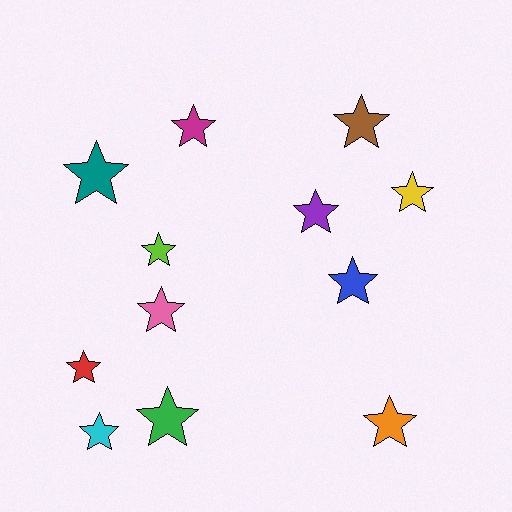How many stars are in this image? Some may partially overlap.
There are 12 stars.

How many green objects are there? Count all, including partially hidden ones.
There is 1 green object.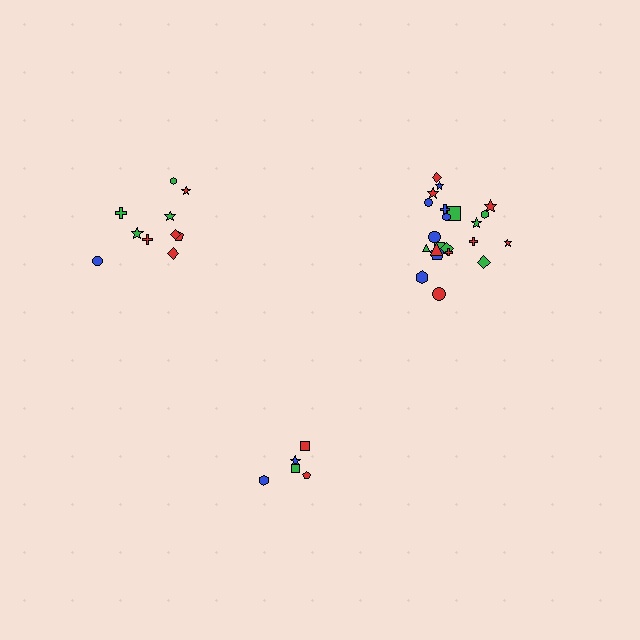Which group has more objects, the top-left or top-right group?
The top-right group.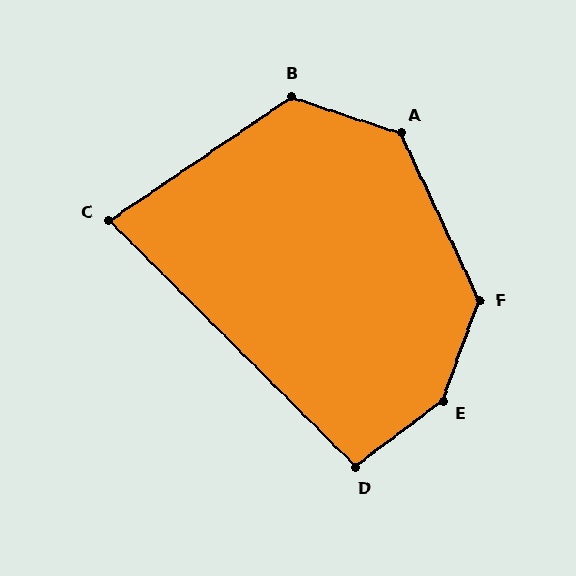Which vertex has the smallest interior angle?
C, at approximately 79 degrees.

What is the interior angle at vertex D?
Approximately 98 degrees (obtuse).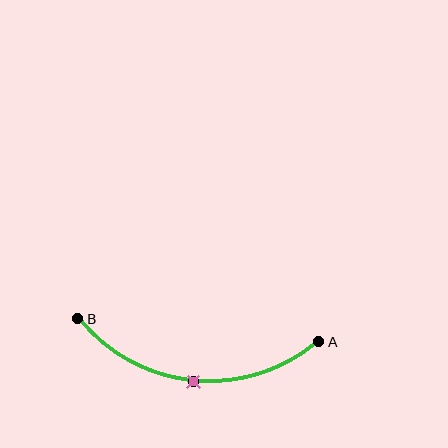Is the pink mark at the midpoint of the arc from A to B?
Yes. The pink mark lies on the arc at equal arc-length from both A and B — it is the arc midpoint.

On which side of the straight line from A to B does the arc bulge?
The arc bulges below the straight line connecting A and B.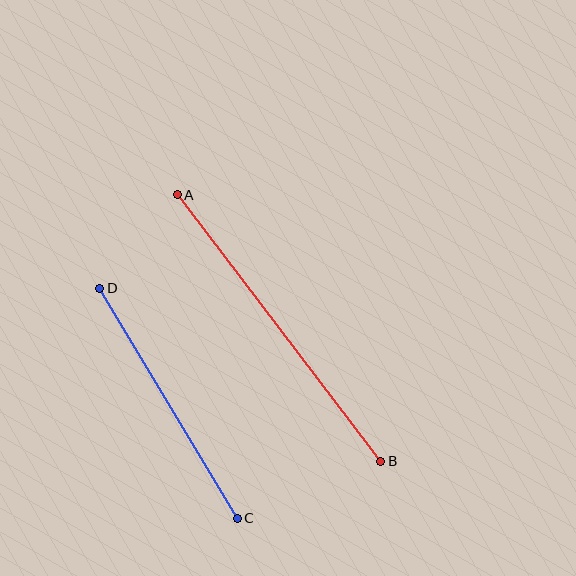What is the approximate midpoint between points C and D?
The midpoint is at approximately (168, 403) pixels.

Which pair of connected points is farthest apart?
Points A and B are farthest apart.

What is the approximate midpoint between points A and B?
The midpoint is at approximately (279, 328) pixels.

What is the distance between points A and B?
The distance is approximately 335 pixels.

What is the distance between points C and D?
The distance is approximately 268 pixels.